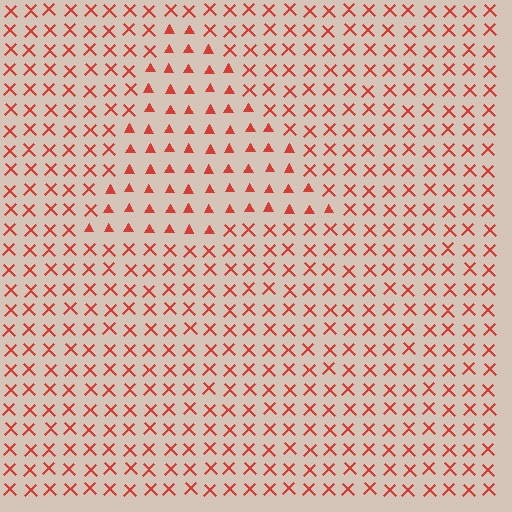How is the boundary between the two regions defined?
The boundary is defined by a change in element shape: triangles inside vs. X marks outside. All elements share the same color and spacing.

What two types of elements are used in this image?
The image uses triangles inside the triangle region and X marks outside it.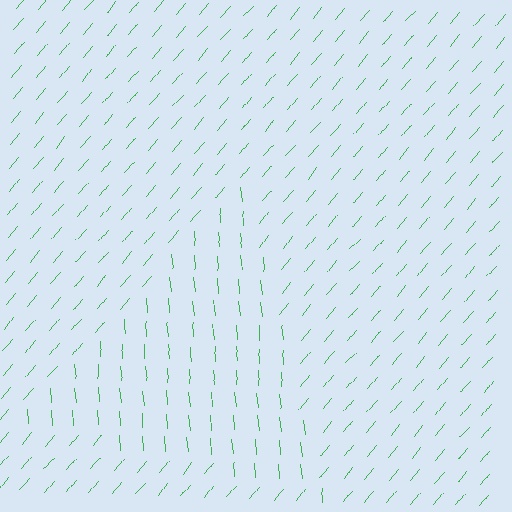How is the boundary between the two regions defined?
The boundary is defined purely by a change in line orientation (approximately 45 degrees difference). All lines are the same color and thickness.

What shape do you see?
I see a triangle.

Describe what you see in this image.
The image is filled with small green line segments. A triangle region in the image has lines oriented differently from the surrounding lines, creating a visible texture boundary.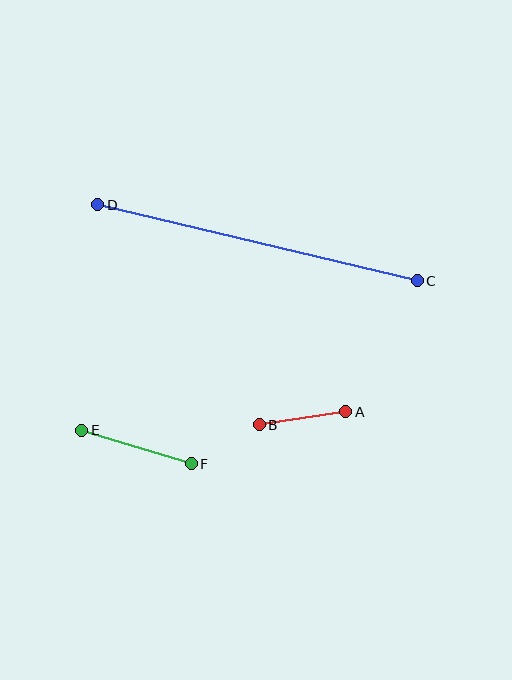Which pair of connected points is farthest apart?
Points C and D are farthest apart.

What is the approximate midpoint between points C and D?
The midpoint is at approximately (257, 243) pixels.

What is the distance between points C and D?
The distance is approximately 328 pixels.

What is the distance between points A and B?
The distance is approximately 87 pixels.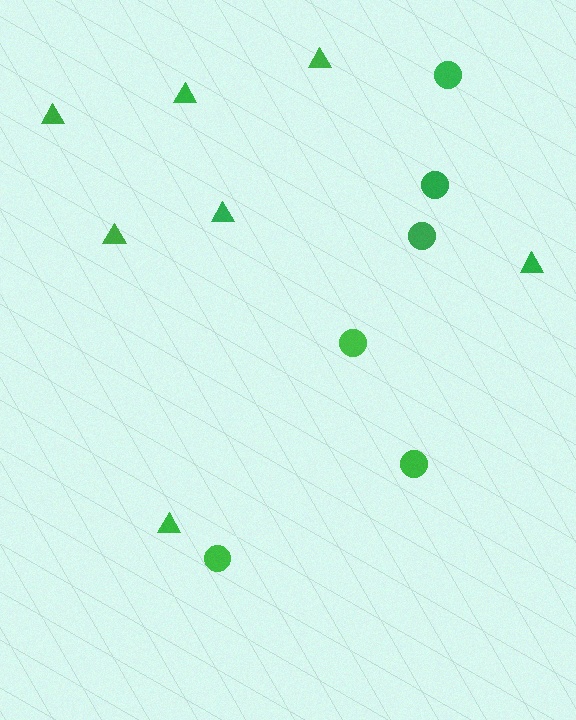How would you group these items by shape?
There are 2 groups: one group of triangles (7) and one group of circles (6).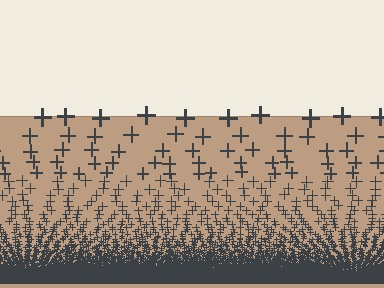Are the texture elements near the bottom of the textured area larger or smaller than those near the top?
Smaller. The gradient is inverted — elements near the bottom are smaller and denser.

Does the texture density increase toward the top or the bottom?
Density increases toward the bottom.